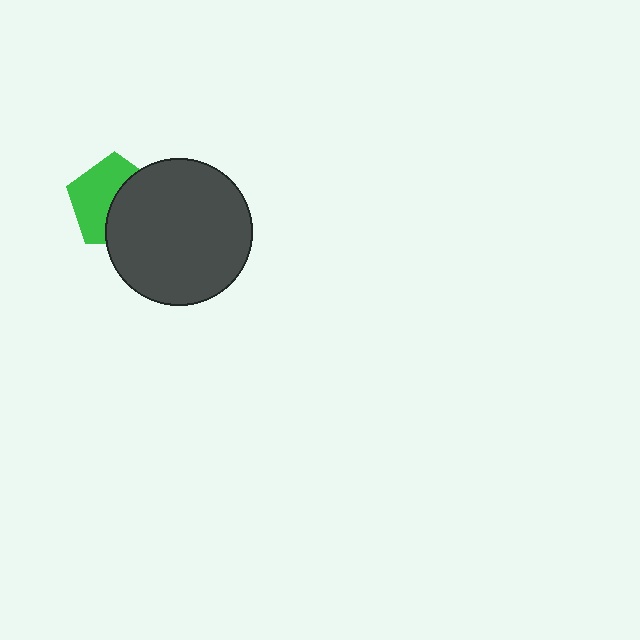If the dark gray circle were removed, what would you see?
You would see the complete green pentagon.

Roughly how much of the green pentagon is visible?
About half of it is visible (roughly 52%).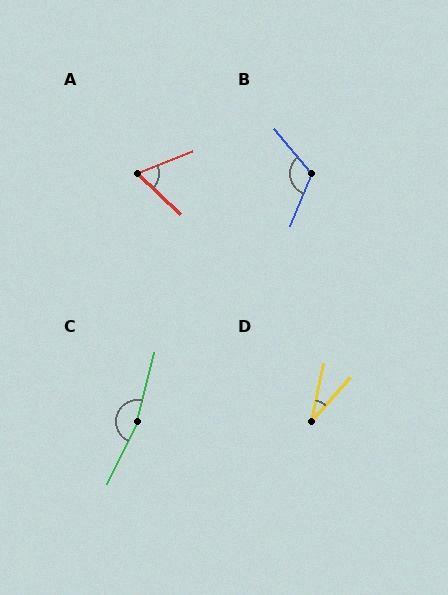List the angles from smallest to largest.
D (30°), A (66°), B (119°), C (169°).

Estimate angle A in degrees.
Approximately 66 degrees.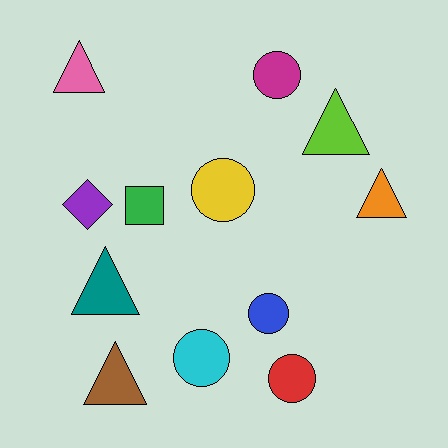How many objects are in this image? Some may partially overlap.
There are 12 objects.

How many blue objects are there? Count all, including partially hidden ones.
There is 1 blue object.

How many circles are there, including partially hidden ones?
There are 5 circles.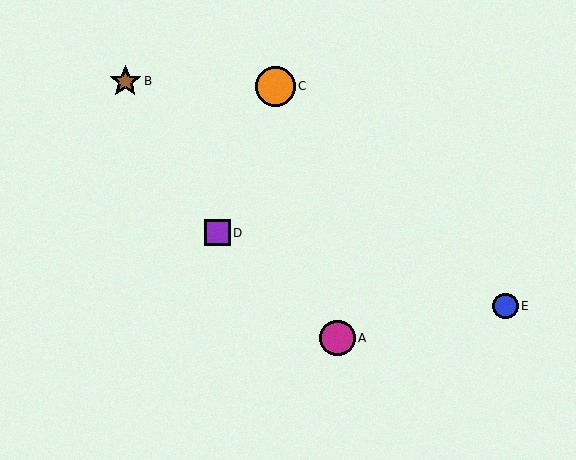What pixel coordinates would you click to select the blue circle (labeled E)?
Click at (505, 306) to select the blue circle E.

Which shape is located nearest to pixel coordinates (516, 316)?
The blue circle (labeled E) at (505, 306) is nearest to that location.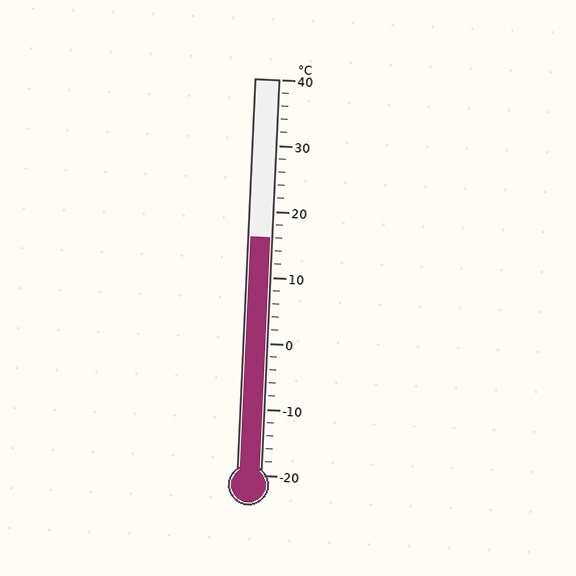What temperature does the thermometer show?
The thermometer shows approximately 16°C.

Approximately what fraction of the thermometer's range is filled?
The thermometer is filled to approximately 60% of its range.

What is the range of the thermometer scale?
The thermometer scale ranges from -20°C to 40°C.